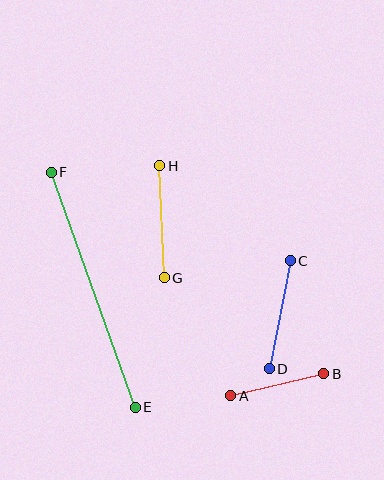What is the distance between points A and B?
The distance is approximately 95 pixels.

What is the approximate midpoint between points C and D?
The midpoint is at approximately (280, 315) pixels.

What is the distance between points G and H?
The distance is approximately 112 pixels.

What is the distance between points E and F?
The distance is approximately 250 pixels.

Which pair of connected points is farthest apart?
Points E and F are farthest apart.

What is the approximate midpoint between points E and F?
The midpoint is at approximately (93, 290) pixels.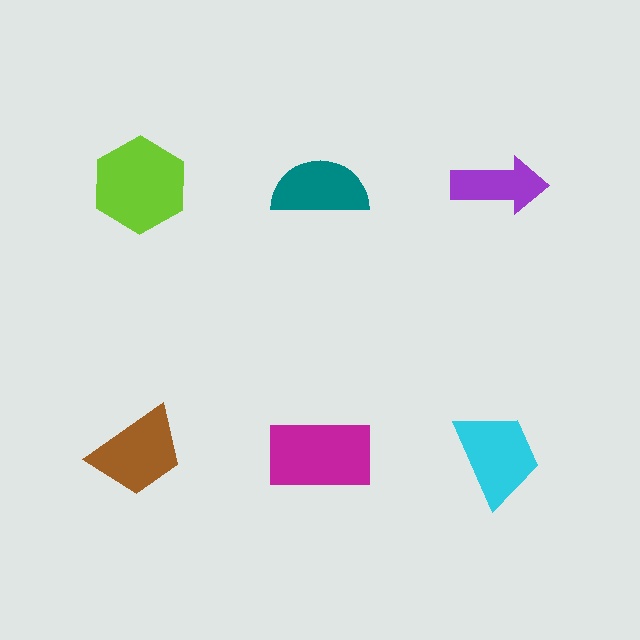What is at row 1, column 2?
A teal semicircle.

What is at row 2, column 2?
A magenta rectangle.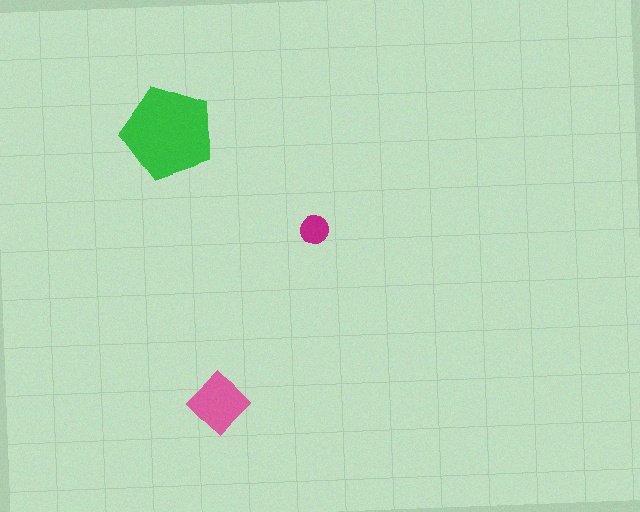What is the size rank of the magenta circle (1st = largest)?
3rd.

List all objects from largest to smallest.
The green pentagon, the pink diamond, the magenta circle.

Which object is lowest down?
The pink diamond is bottommost.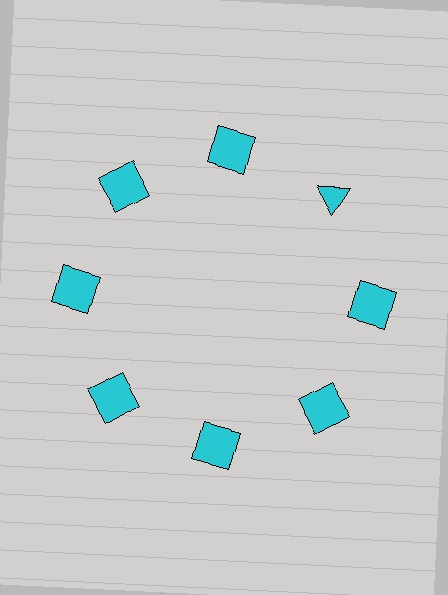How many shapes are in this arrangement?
There are 8 shapes arranged in a ring pattern.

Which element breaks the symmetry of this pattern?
The cyan triangle at roughly the 2 o'clock position breaks the symmetry. All other shapes are cyan squares.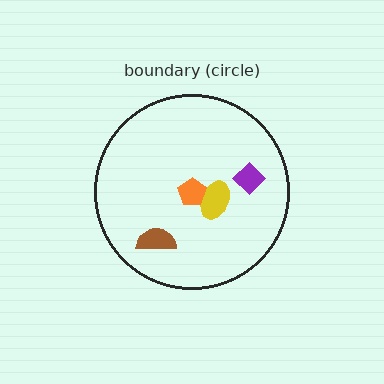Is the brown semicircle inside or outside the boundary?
Inside.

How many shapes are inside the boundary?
4 inside, 0 outside.